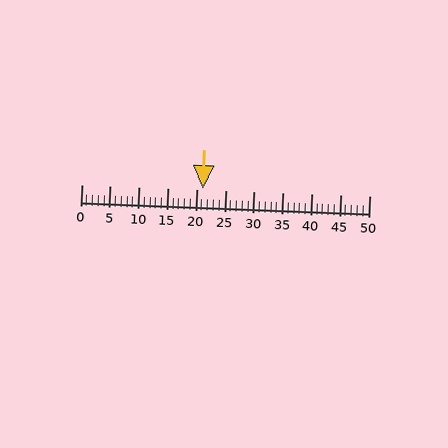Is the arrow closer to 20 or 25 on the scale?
The arrow is closer to 20.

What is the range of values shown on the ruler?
The ruler shows values from 0 to 50.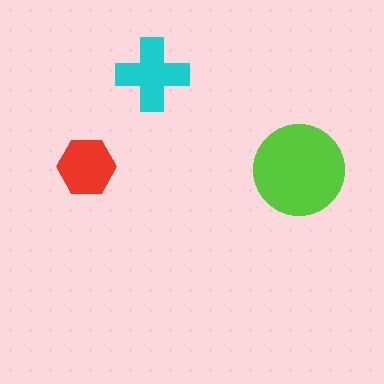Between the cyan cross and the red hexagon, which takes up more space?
The cyan cross.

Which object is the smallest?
The red hexagon.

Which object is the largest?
The lime circle.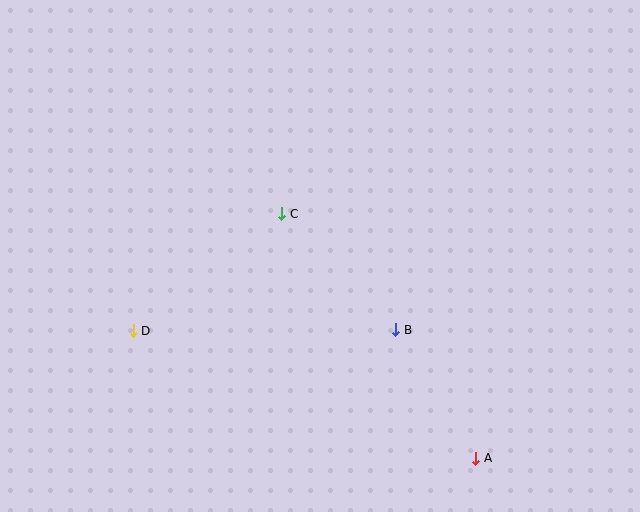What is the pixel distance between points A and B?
The distance between A and B is 151 pixels.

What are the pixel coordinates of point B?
Point B is at (396, 330).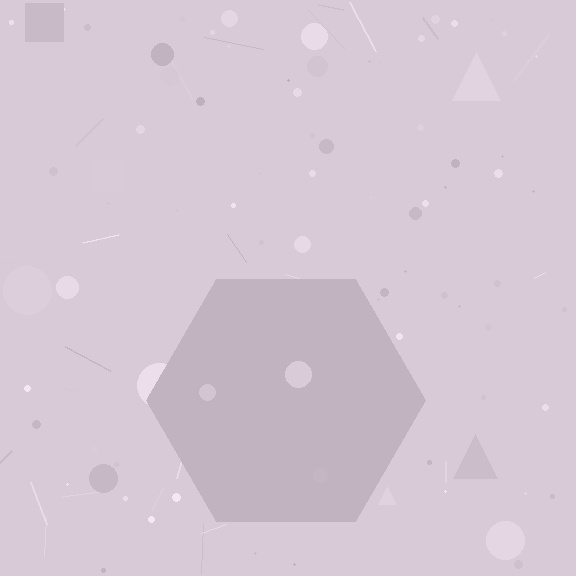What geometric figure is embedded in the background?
A hexagon is embedded in the background.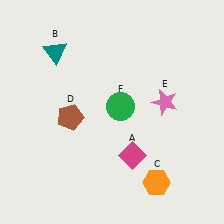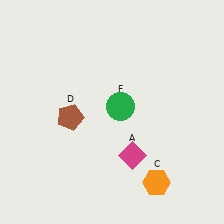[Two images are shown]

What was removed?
The pink star (E), the teal triangle (B) were removed in Image 2.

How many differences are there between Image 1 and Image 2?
There are 2 differences between the two images.